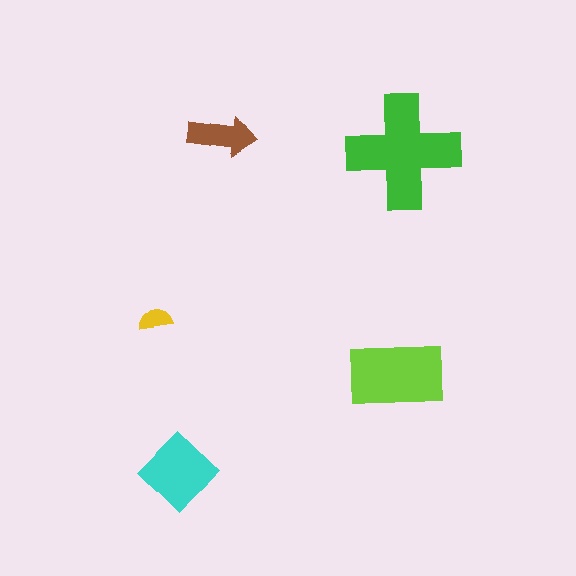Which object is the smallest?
The yellow semicircle.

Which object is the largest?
The green cross.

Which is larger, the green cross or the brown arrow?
The green cross.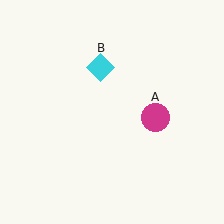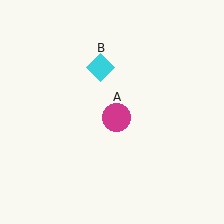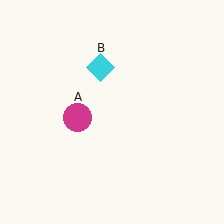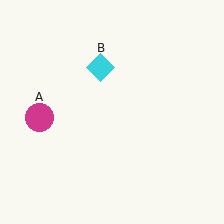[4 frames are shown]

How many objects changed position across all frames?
1 object changed position: magenta circle (object A).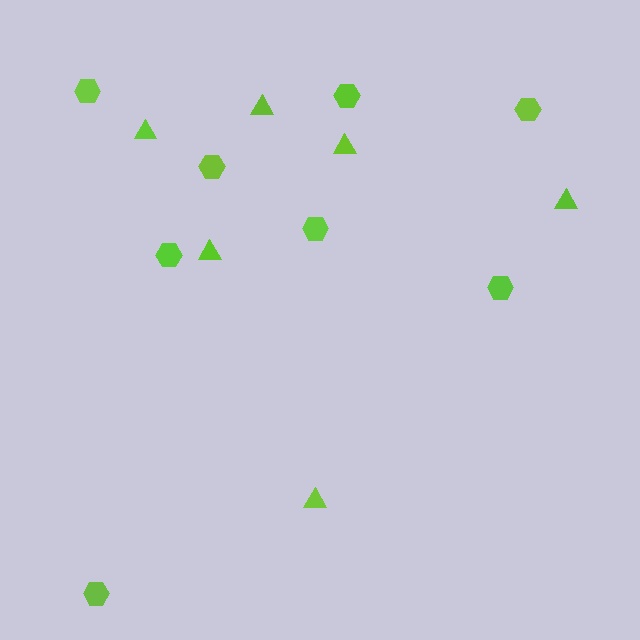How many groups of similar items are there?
There are 2 groups: one group of hexagons (8) and one group of triangles (6).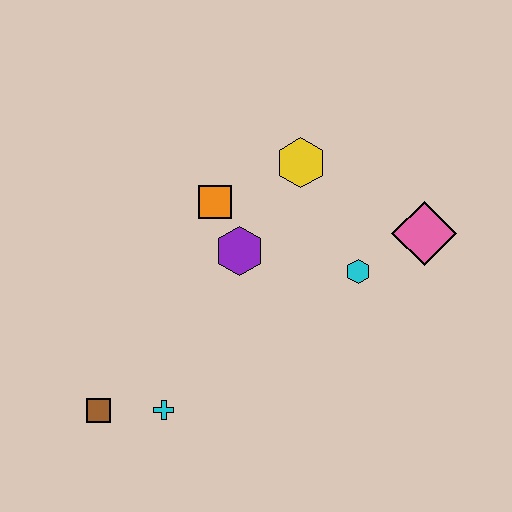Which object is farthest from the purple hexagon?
The brown square is farthest from the purple hexagon.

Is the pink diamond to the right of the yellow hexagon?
Yes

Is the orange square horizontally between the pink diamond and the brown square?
Yes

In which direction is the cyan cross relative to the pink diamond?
The cyan cross is to the left of the pink diamond.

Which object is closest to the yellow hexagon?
The orange square is closest to the yellow hexagon.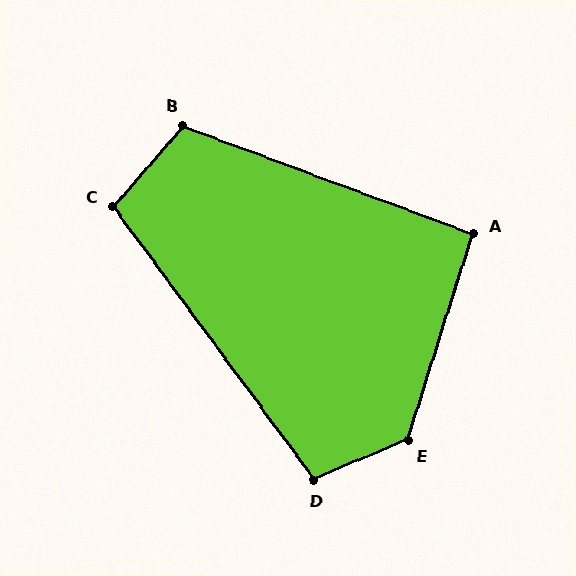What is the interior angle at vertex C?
Approximately 103 degrees (obtuse).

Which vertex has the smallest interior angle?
A, at approximately 93 degrees.